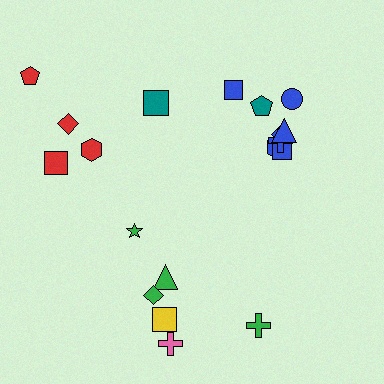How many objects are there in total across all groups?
There are 19 objects.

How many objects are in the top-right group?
There are 8 objects.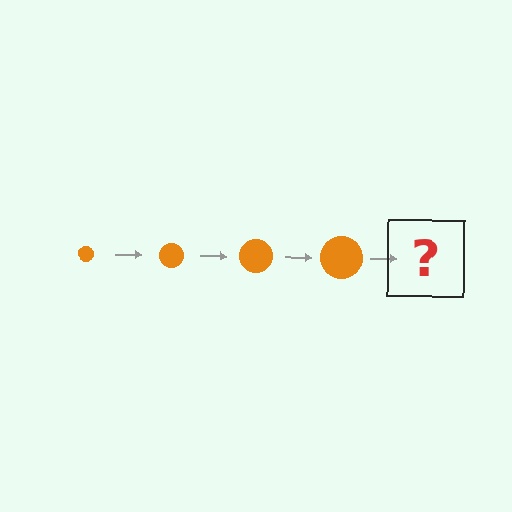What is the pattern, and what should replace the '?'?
The pattern is that the circle gets progressively larger each step. The '?' should be an orange circle, larger than the previous one.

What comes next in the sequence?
The next element should be an orange circle, larger than the previous one.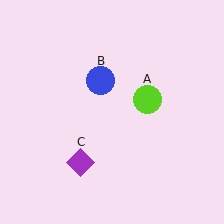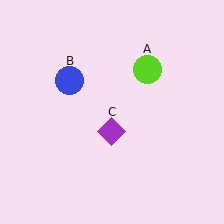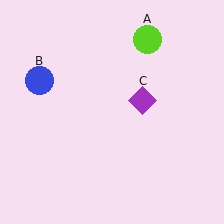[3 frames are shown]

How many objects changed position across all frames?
3 objects changed position: lime circle (object A), blue circle (object B), purple diamond (object C).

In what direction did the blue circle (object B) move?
The blue circle (object B) moved left.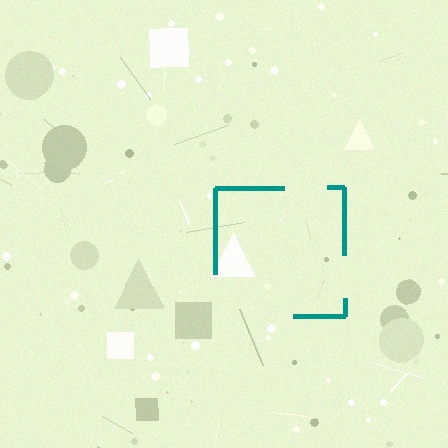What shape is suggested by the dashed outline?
The dashed outline suggests a square.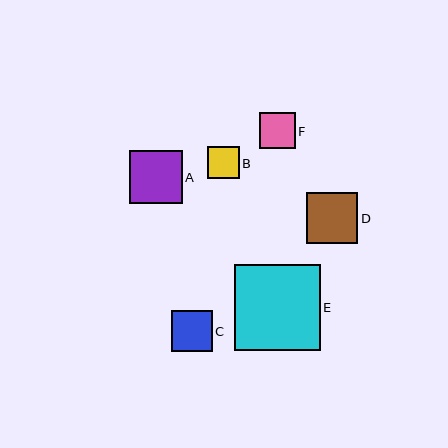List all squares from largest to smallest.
From largest to smallest: E, A, D, C, F, B.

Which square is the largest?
Square E is the largest with a size of approximately 85 pixels.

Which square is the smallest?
Square B is the smallest with a size of approximately 32 pixels.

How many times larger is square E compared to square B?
Square E is approximately 2.7 times the size of square B.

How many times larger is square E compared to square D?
Square E is approximately 1.7 times the size of square D.